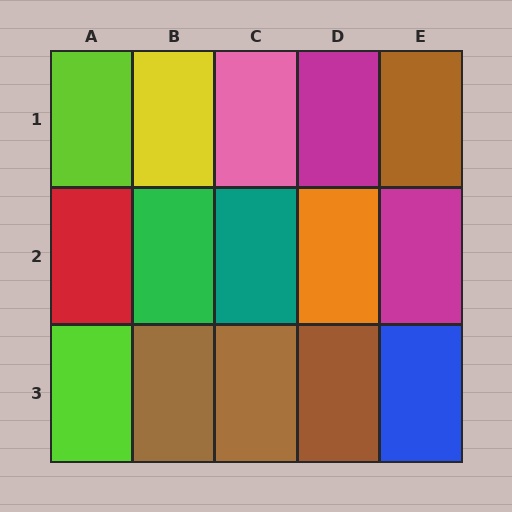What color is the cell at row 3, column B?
Brown.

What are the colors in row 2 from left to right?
Red, green, teal, orange, magenta.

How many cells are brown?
4 cells are brown.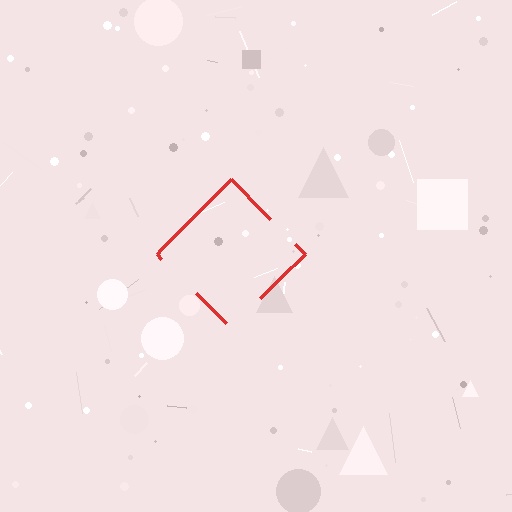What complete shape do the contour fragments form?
The contour fragments form a diamond.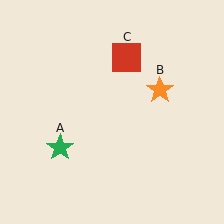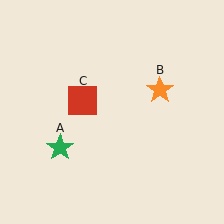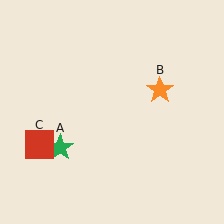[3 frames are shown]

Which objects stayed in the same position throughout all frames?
Green star (object A) and orange star (object B) remained stationary.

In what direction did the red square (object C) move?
The red square (object C) moved down and to the left.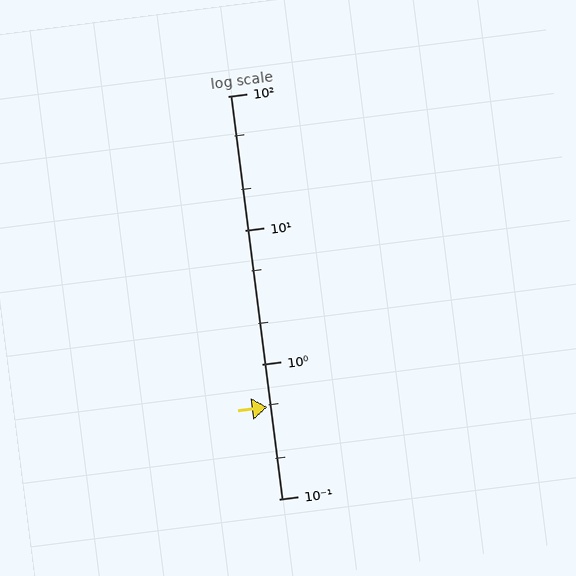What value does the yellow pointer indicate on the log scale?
The pointer indicates approximately 0.48.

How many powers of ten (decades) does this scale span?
The scale spans 3 decades, from 0.1 to 100.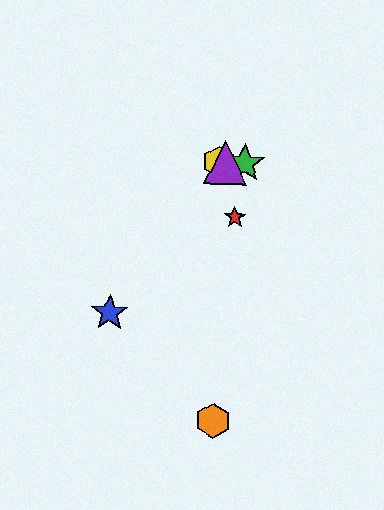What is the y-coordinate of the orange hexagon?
The orange hexagon is at y≈421.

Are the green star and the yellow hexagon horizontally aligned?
Yes, both are at y≈163.